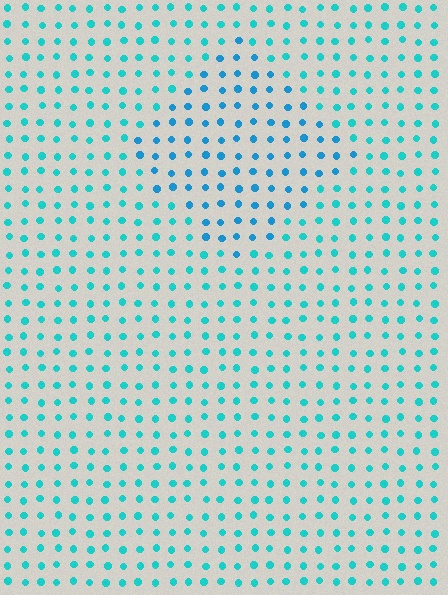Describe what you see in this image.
The image is filled with small cyan elements in a uniform arrangement. A diamond-shaped region is visible where the elements are tinted to a slightly different hue, forming a subtle color boundary.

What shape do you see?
I see a diamond.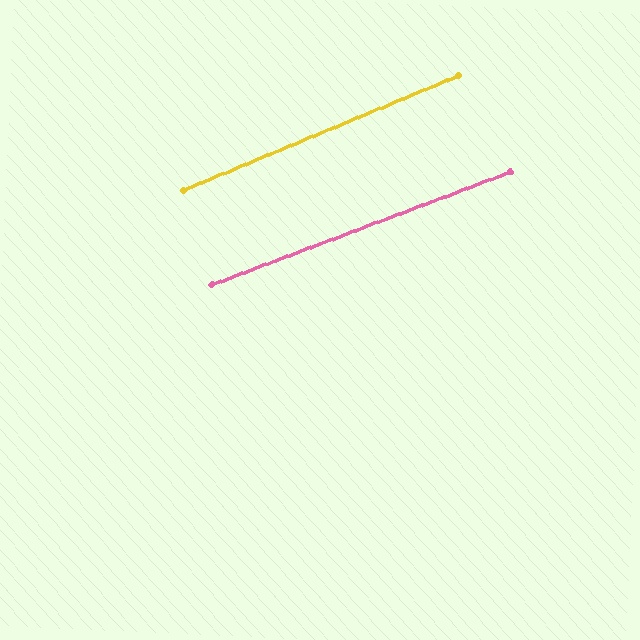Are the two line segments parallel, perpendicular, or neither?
Parallel — their directions differ by only 2.0°.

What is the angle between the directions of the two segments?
Approximately 2 degrees.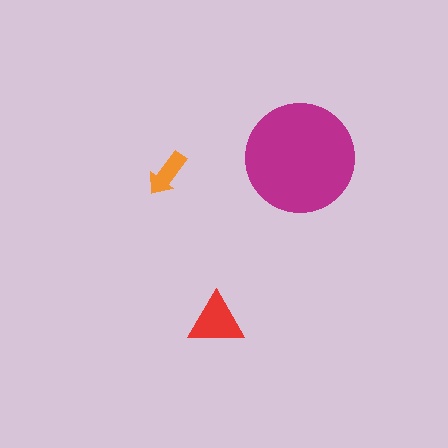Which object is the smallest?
The orange arrow.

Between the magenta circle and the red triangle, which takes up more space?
The magenta circle.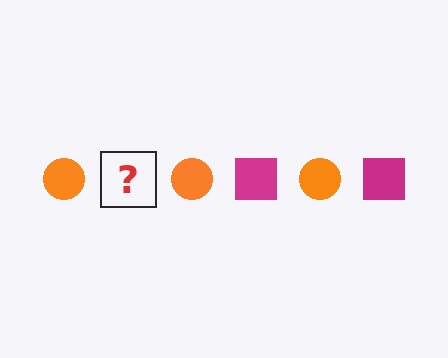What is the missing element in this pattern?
The missing element is a magenta square.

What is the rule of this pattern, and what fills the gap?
The rule is that the pattern alternates between orange circle and magenta square. The gap should be filled with a magenta square.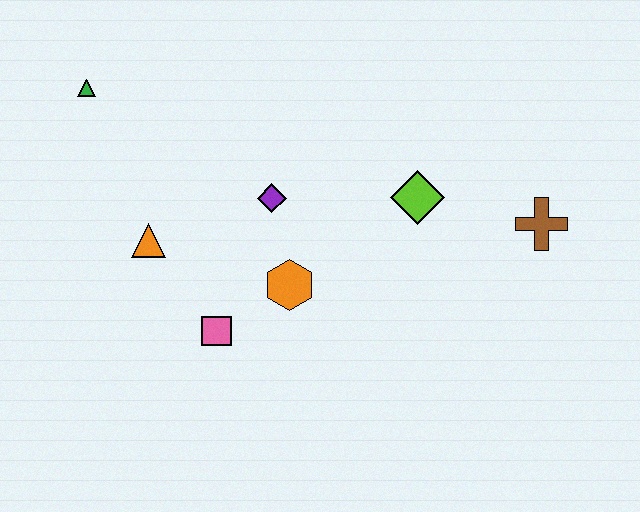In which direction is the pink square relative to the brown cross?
The pink square is to the left of the brown cross.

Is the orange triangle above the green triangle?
No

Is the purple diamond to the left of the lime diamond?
Yes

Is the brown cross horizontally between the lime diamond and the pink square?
No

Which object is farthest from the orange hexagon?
The green triangle is farthest from the orange hexagon.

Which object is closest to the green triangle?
The orange triangle is closest to the green triangle.